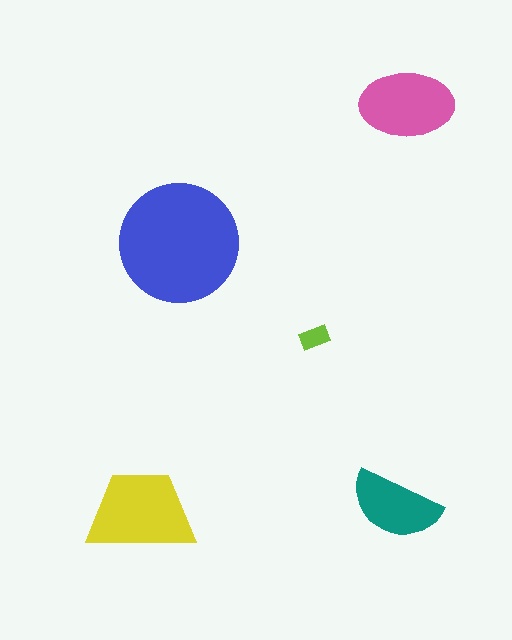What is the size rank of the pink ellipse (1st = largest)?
3rd.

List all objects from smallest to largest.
The lime rectangle, the teal semicircle, the pink ellipse, the yellow trapezoid, the blue circle.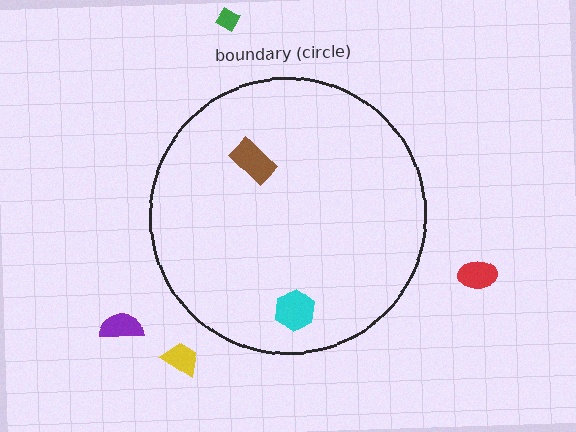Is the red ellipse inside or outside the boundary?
Outside.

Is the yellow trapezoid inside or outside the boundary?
Outside.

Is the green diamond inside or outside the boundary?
Outside.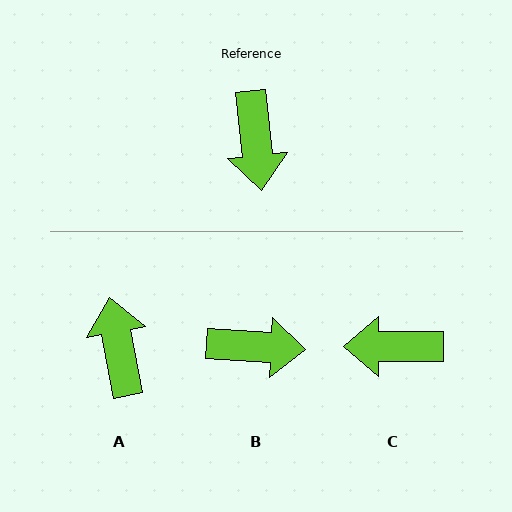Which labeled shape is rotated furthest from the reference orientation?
A, about 175 degrees away.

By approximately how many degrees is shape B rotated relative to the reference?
Approximately 80 degrees counter-clockwise.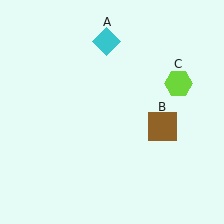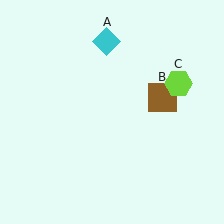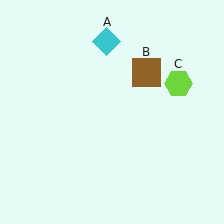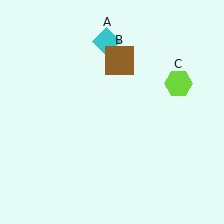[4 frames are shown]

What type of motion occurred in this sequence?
The brown square (object B) rotated counterclockwise around the center of the scene.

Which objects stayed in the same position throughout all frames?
Cyan diamond (object A) and lime hexagon (object C) remained stationary.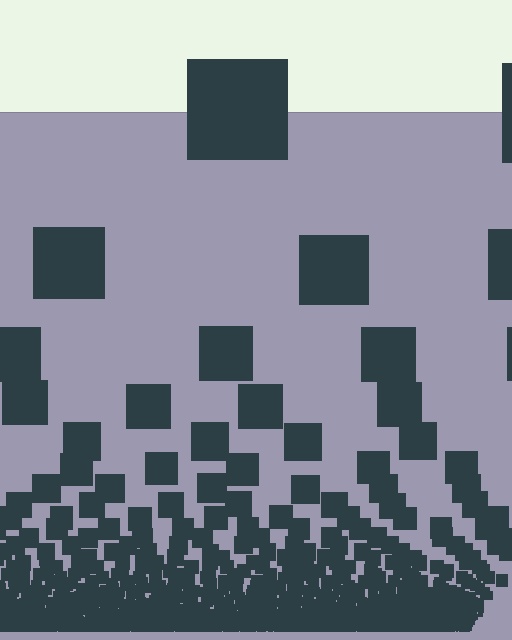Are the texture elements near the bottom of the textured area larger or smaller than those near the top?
Smaller. The gradient is inverted — elements near the bottom are smaller and denser.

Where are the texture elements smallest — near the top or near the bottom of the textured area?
Near the bottom.